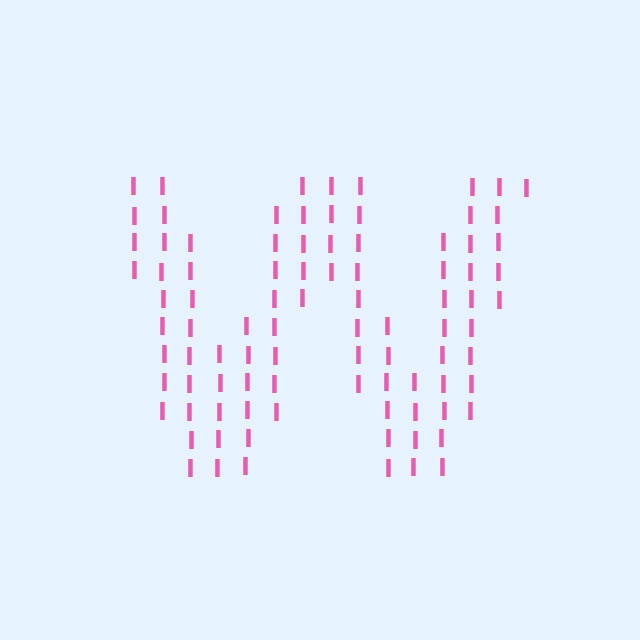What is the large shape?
The large shape is the letter W.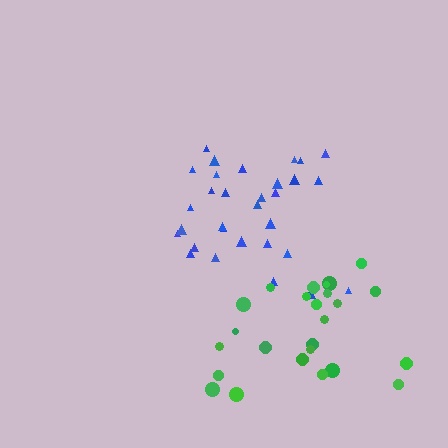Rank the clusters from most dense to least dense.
blue, green.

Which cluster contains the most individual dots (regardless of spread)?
Blue (31).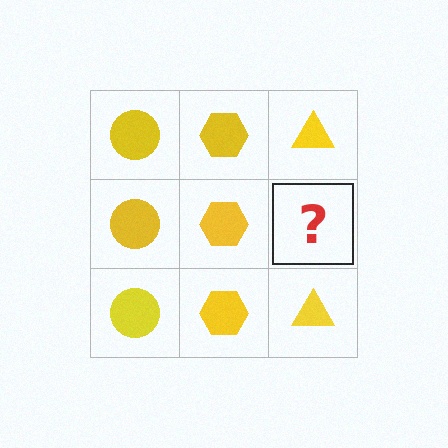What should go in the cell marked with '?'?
The missing cell should contain a yellow triangle.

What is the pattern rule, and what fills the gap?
The rule is that each column has a consistent shape. The gap should be filled with a yellow triangle.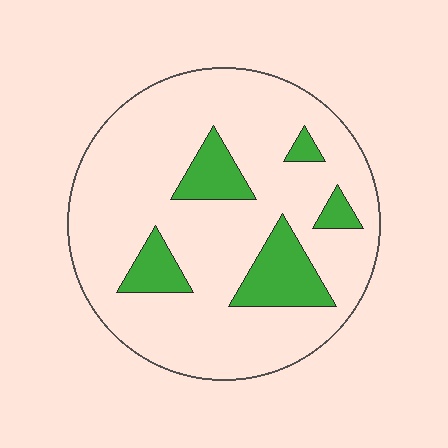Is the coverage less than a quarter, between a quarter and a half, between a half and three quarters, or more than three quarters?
Less than a quarter.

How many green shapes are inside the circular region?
5.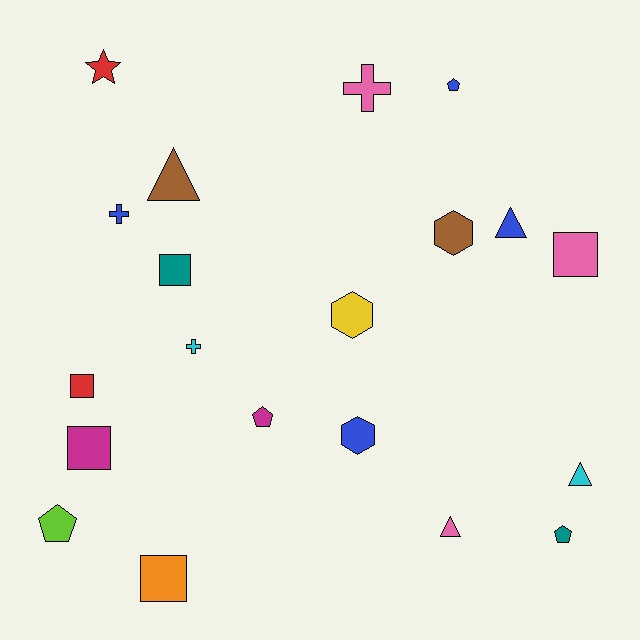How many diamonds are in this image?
There are no diamonds.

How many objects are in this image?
There are 20 objects.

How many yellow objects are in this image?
There is 1 yellow object.